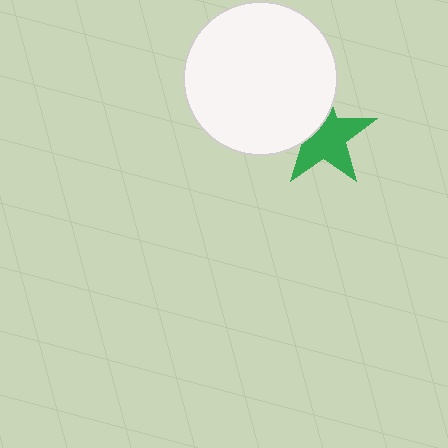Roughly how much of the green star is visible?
Most of it is visible (roughly 67%).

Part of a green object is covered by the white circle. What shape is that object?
It is a star.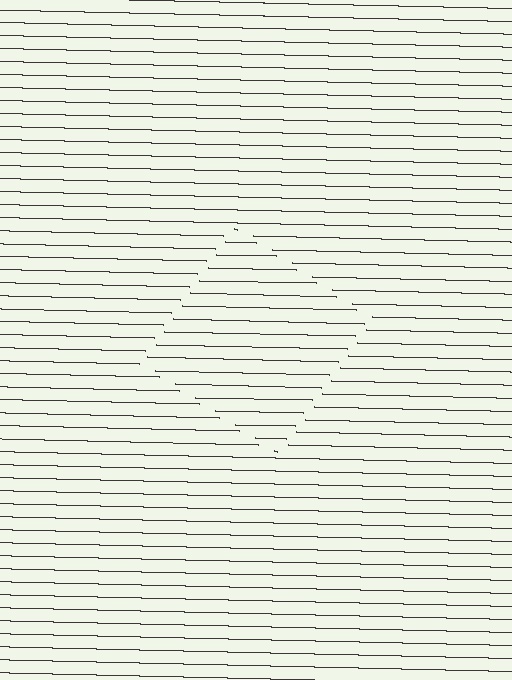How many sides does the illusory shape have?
4 sides — the line-ends trace a square.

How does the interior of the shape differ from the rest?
The interior of the shape contains the same grating, shifted by half a period — the contour is defined by the phase discontinuity where line-ends from the inner and outer gratings abut.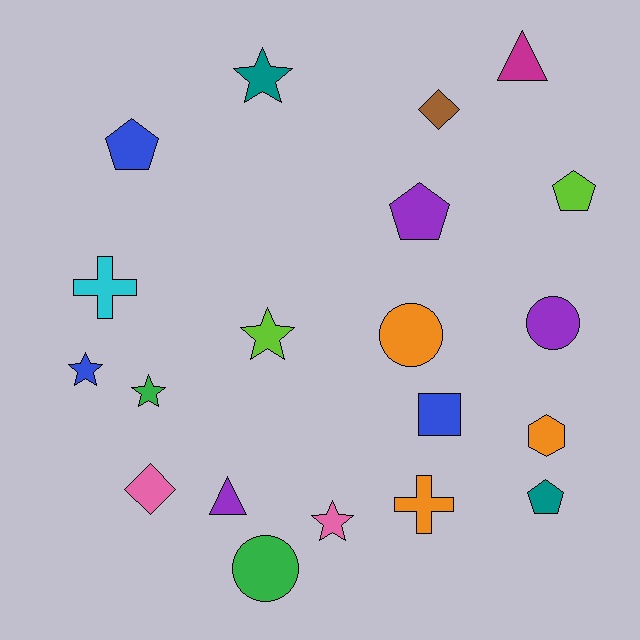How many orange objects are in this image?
There are 3 orange objects.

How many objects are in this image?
There are 20 objects.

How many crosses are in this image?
There are 2 crosses.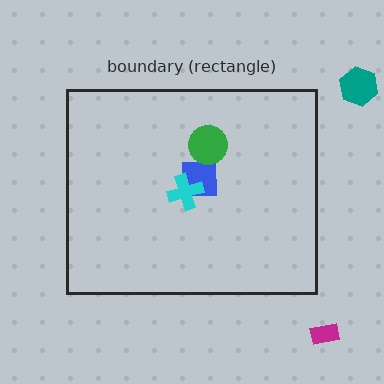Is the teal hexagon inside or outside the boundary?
Outside.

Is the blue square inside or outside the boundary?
Inside.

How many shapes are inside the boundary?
3 inside, 2 outside.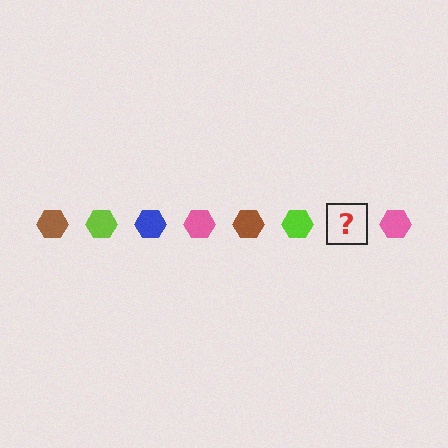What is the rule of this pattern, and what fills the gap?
The rule is that the pattern cycles through brown, lime, blue, pink hexagons. The gap should be filled with a blue hexagon.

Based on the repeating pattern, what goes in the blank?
The blank should be a blue hexagon.